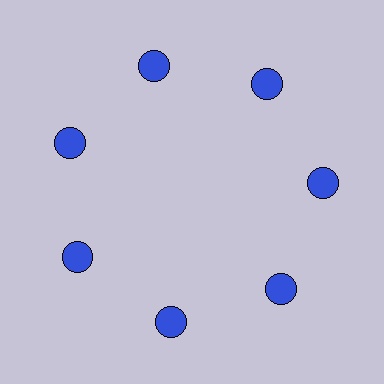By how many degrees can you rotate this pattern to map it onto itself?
The pattern maps onto itself every 51 degrees of rotation.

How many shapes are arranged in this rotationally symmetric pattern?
There are 7 shapes, arranged in 7 groups of 1.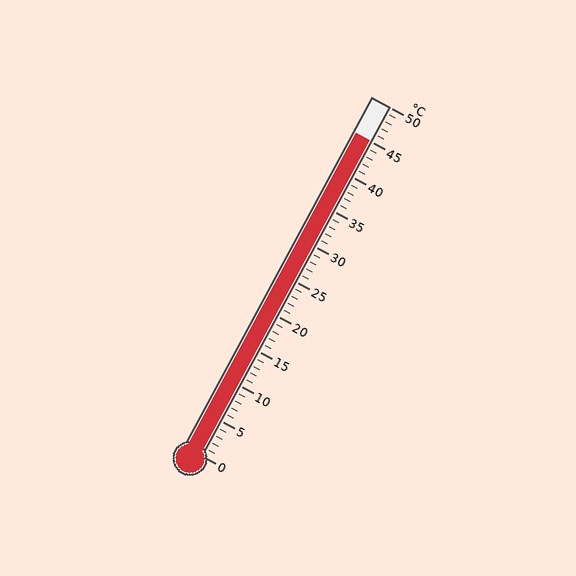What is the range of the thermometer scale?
The thermometer scale ranges from 0°C to 50°C.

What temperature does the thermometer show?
The thermometer shows approximately 45°C.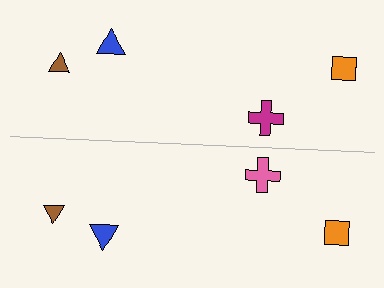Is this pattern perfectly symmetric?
No, the pattern is not perfectly symmetric. The pink cross on the bottom side breaks the symmetry — its mirror counterpart is magenta.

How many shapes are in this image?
There are 8 shapes in this image.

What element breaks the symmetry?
The pink cross on the bottom side breaks the symmetry — its mirror counterpart is magenta.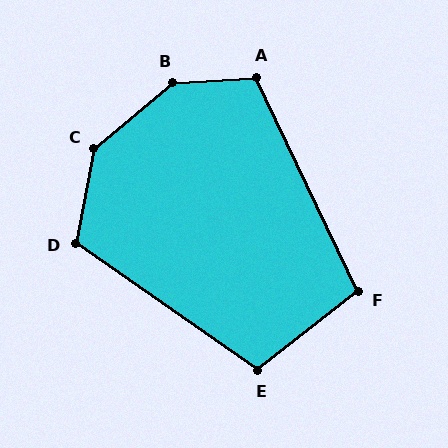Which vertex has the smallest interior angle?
F, at approximately 103 degrees.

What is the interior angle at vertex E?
Approximately 107 degrees (obtuse).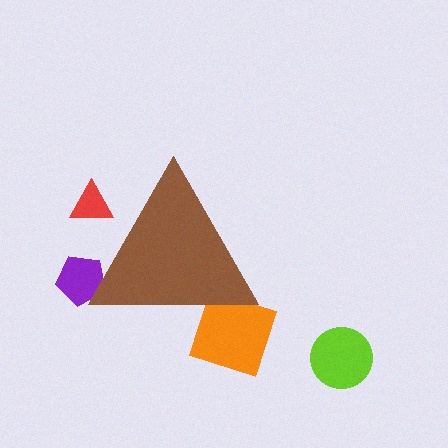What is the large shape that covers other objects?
A brown triangle.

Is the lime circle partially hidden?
No, the lime circle is fully visible.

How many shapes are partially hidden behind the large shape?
3 shapes are partially hidden.